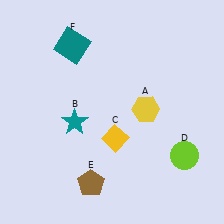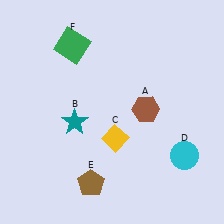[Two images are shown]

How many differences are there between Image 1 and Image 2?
There are 3 differences between the two images.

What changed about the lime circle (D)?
In Image 1, D is lime. In Image 2, it changed to cyan.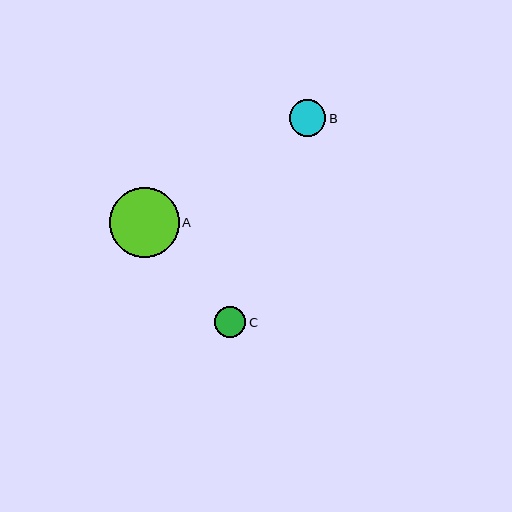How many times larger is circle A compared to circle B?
Circle A is approximately 1.9 times the size of circle B.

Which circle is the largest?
Circle A is the largest with a size of approximately 70 pixels.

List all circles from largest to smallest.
From largest to smallest: A, B, C.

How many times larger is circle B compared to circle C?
Circle B is approximately 1.2 times the size of circle C.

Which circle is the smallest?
Circle C is the smallest with a size of approximately 31 pixels.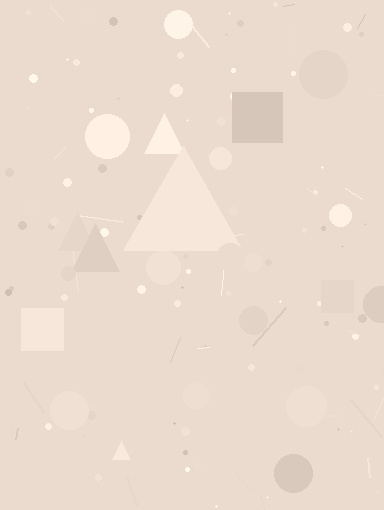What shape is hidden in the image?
A triangle is hidden in the image.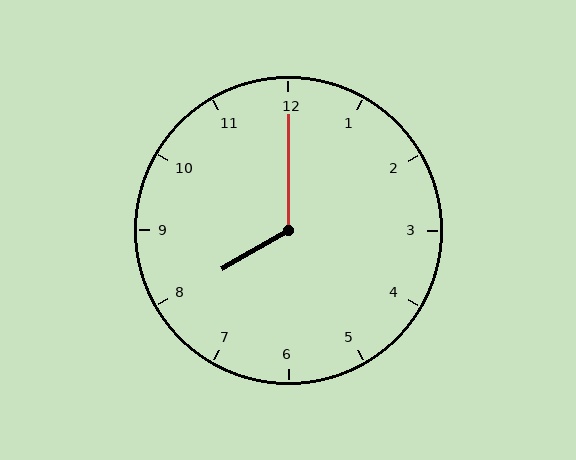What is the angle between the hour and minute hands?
Approximately 120 degrees.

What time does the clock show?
8:00.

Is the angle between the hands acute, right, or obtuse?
It is obtuse.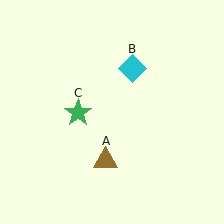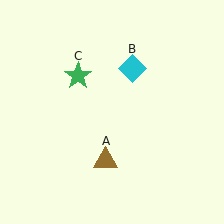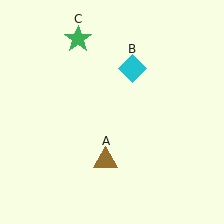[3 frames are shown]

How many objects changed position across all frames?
1 object changed position: green star (object C).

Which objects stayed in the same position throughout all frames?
Brown triangle (object A) and cyan diamond (object B) remained stationary.